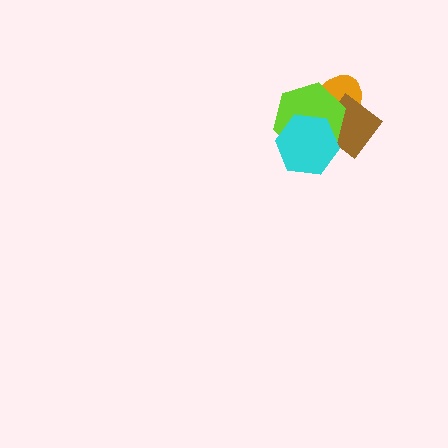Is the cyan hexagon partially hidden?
No, no other shape covers it.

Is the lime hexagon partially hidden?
Yes, it is partially covered by another shape.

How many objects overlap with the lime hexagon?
3 objects overlap with the lime hexagon.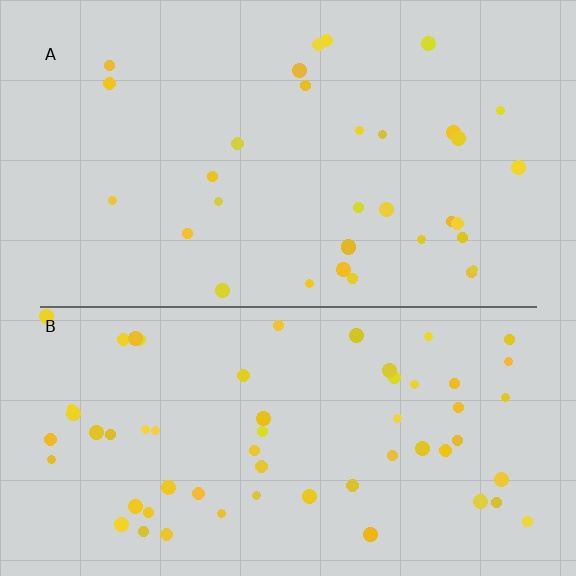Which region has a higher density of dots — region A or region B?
B (the bottom).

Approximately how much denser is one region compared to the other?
Approximately 1.8× — region B over region A.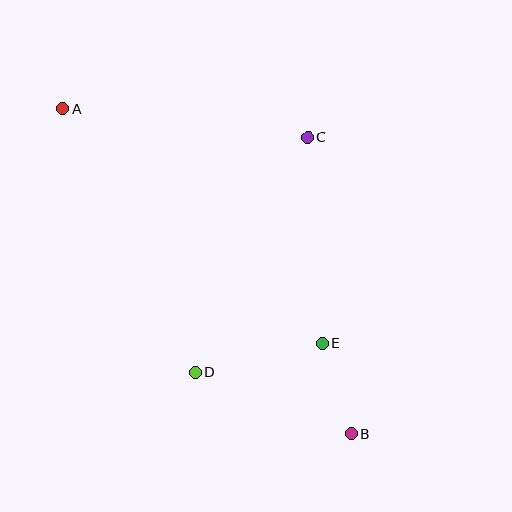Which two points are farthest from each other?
Points A and B are farthest from each other.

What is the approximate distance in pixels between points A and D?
The distance between A and D is approximately 295 pixels.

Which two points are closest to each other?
Points B and E are closest to each other.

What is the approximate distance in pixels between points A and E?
The distance between A and E is approximately 350 pixels.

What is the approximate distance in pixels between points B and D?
The distance between B and D is approximately 168 pixels.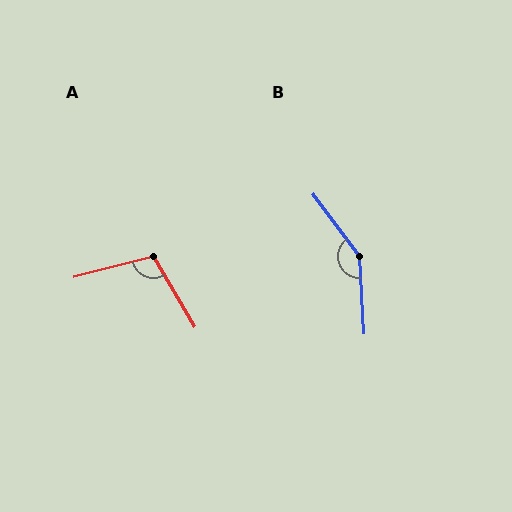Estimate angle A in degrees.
Approximately 106 degrees.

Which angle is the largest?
B, at approximately 147 degrees.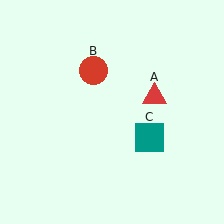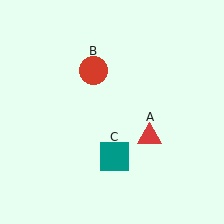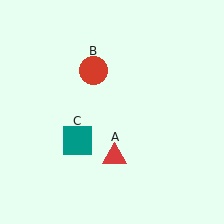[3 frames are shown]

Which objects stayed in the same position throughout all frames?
Red circle (object B) remained stationary.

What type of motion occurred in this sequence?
The red triangle (object A), teal square (object C) rotated clockwise around the center of the scene.